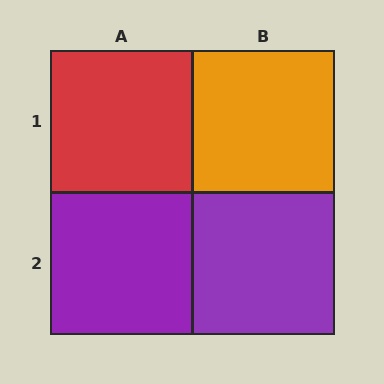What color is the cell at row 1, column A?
Red.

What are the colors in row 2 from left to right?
Purple, purple.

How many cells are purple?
2 cells are purple.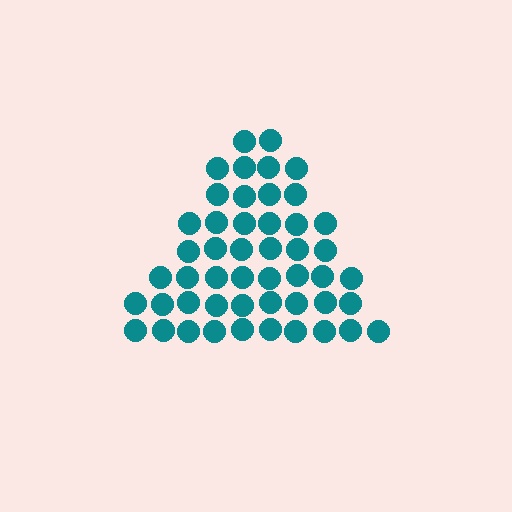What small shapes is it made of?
It is made of small circles.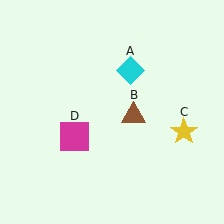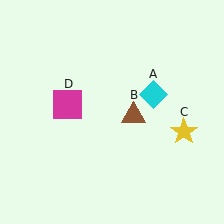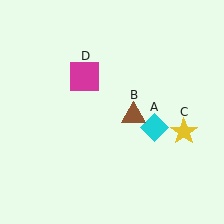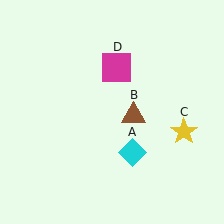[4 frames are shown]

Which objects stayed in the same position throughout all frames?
Brown triangle (object B) and yellow star (object C) remained stationary.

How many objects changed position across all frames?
2 objects changed position: cyan diamond (object A), magenta square (object D).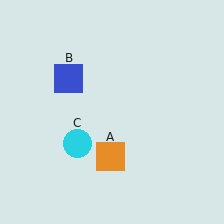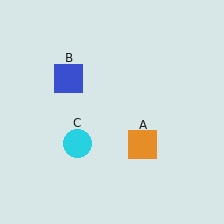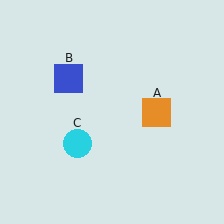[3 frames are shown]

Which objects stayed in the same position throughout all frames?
Blue square (object B) and cyan circle (object C) remained stationary.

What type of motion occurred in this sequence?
The orange square (object A) rotated counterclockwise around the center of the scene.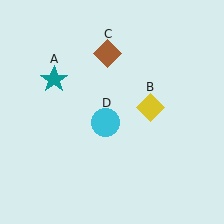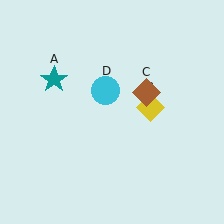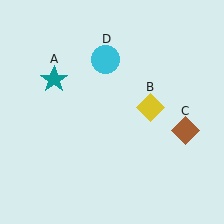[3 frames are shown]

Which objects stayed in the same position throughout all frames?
Teal star (object A) and yellow diamond (object B) remained stationary.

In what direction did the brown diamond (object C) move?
The brown diamond (object C) moved down and to the right.